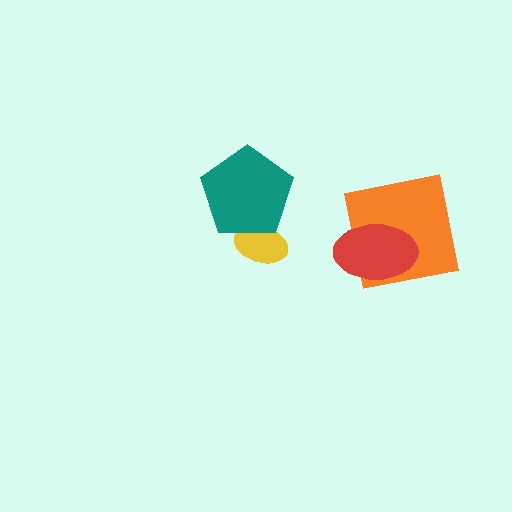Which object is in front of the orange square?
The red ellipse is in front of the orange square.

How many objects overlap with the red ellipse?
1 object overlaps with the red ellipse.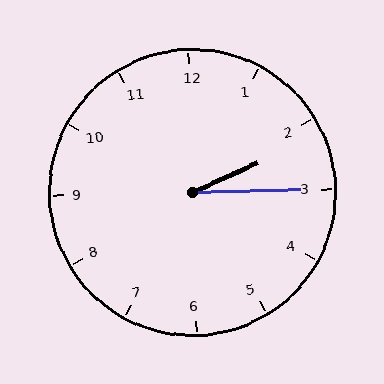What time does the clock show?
2:15.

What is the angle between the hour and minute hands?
Approximately 22 degrees.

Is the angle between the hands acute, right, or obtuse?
It is acute.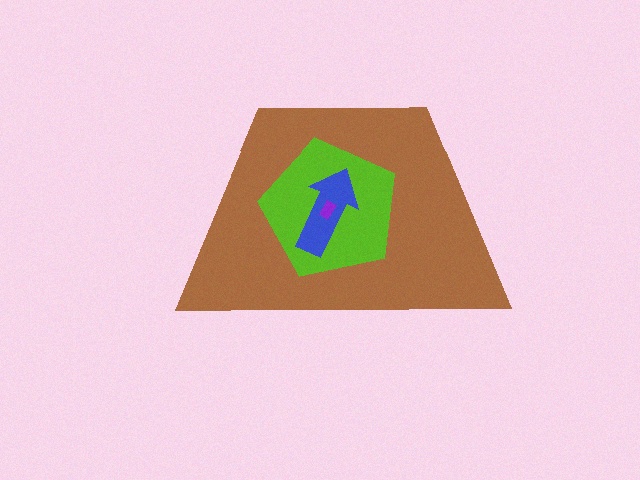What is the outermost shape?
The brown trapezoid.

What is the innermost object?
The purple rectangle.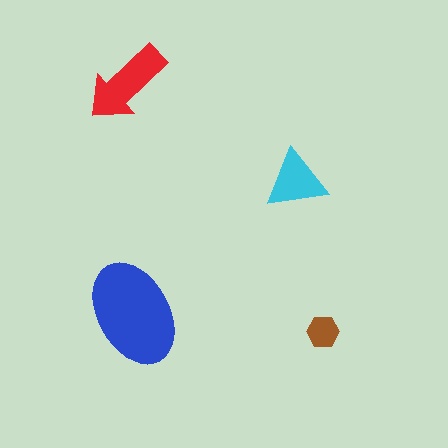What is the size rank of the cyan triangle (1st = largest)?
3rd.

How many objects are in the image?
There are 4 objects in the image.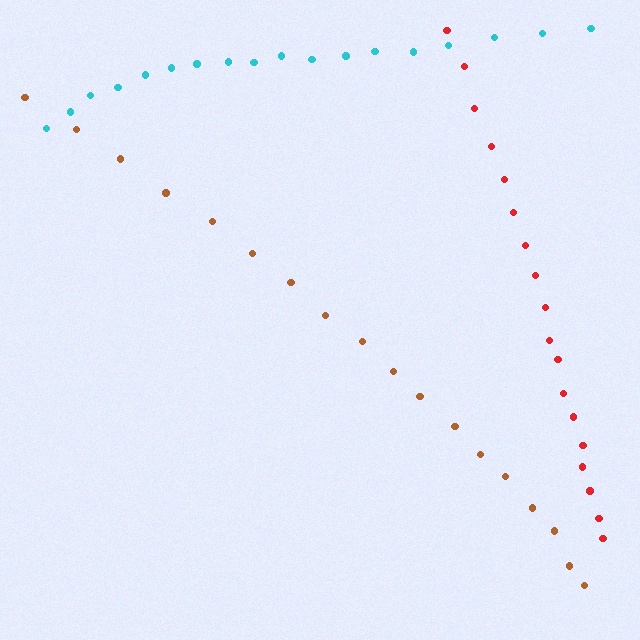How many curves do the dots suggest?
There are 3 distinct paths.